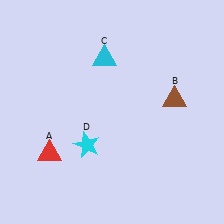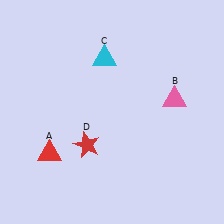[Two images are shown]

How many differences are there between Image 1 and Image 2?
There are 2 differences between the two images.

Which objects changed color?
B changed from brown to pink. D changed from cyan to red.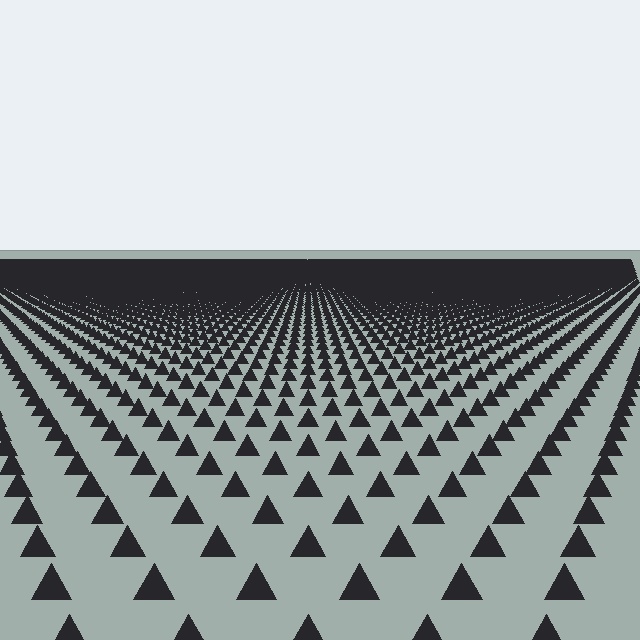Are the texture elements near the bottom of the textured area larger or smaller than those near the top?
Larger. Near the bottom, elements are closer to the viewer and appear at a bigger on-screen size.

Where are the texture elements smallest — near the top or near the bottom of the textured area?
Near the top.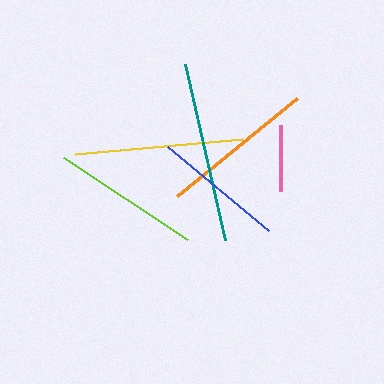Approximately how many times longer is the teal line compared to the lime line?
The teal line is approximately 1.2 times the length of the lime line.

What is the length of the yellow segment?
The yellow segment is approximately 168 pixels long.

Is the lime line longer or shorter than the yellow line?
The yellow line is longer than the lime line.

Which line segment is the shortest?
The pink line is the shortest at approximately 66 pixels.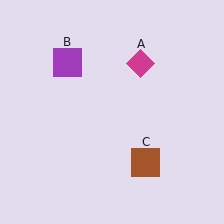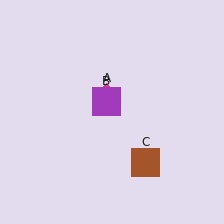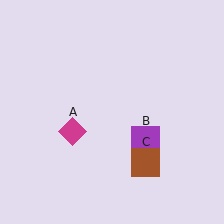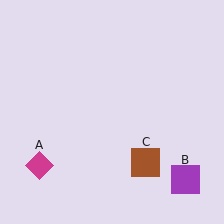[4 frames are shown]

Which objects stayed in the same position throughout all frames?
Brown square (object C) remained stationary.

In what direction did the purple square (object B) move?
The purple square (object B) moved down and to the right.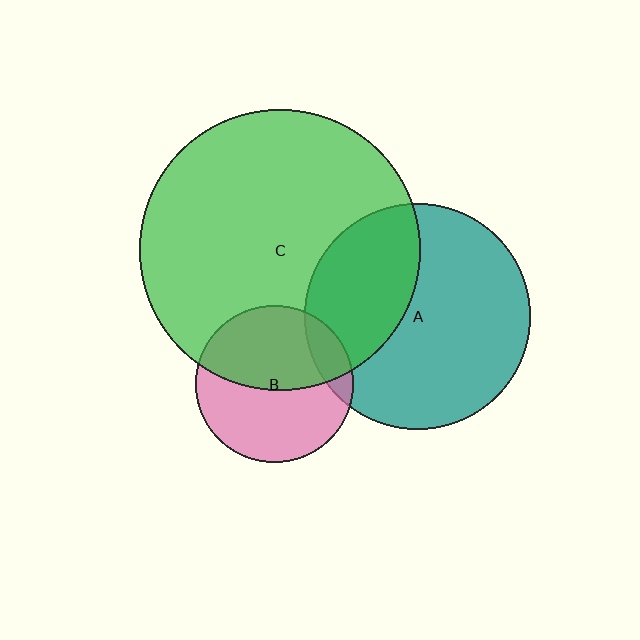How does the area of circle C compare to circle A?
Approximately 1.5 times.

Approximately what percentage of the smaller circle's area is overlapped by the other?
Approximately 35%.